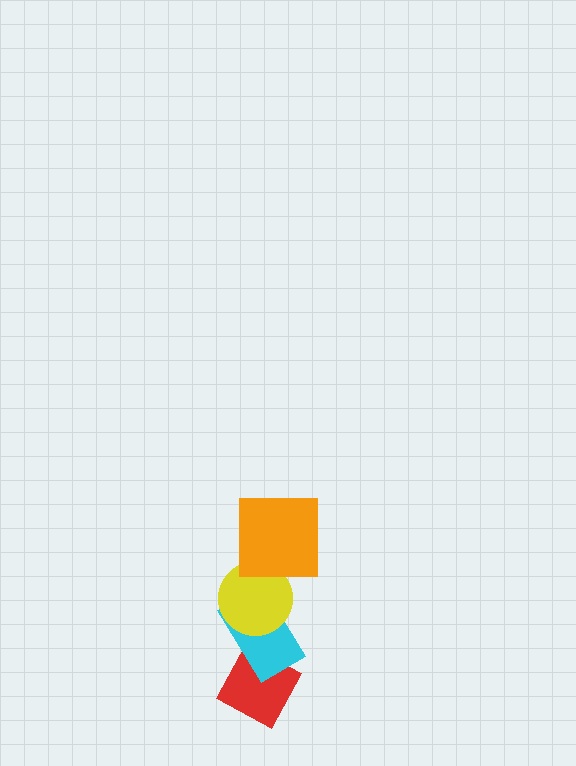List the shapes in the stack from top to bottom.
From top to bottom: the orange square, the yellow circle, the cyan rectangle, the red diamond.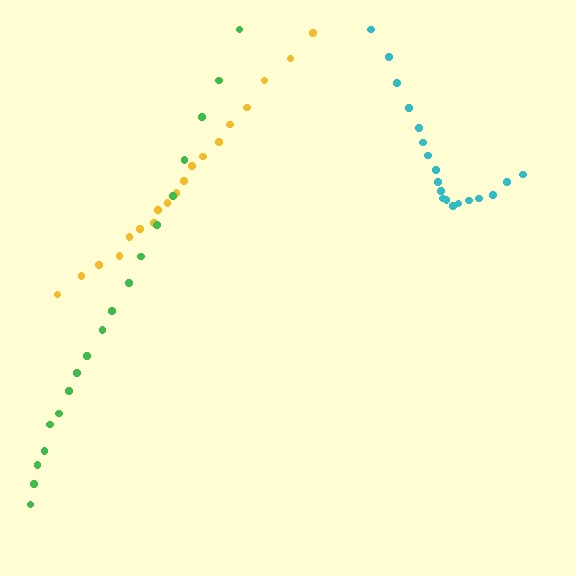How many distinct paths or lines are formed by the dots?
There are 3 distinct paths.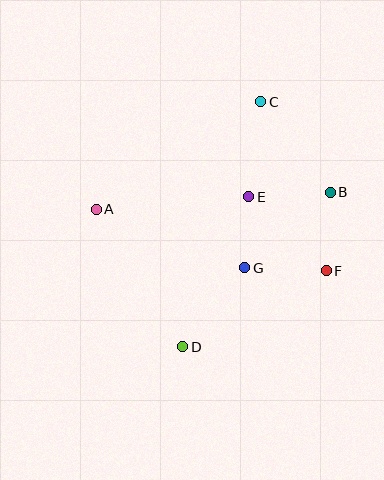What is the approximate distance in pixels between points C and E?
The distance between C and E is approximately 96 pixels.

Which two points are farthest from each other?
Points C and D are farthest from each other.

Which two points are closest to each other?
Points E and G are closest to each other.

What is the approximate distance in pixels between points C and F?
The distance between C and F is approximately 181 pixels.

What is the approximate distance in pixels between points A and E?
The distance between A and E is approximately 153 pixels.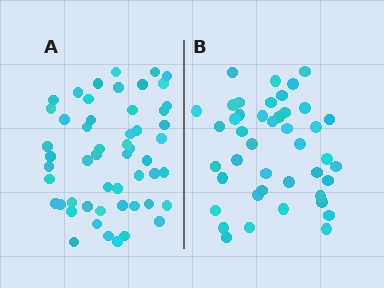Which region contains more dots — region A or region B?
Region A (the left region) has more dots.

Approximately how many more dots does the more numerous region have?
Region A has roughly 10 or so more dots than region B.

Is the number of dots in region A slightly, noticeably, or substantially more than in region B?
Region A has only slightly more — the two regions are fairly close. The ratio is roughly 1.2 to 1.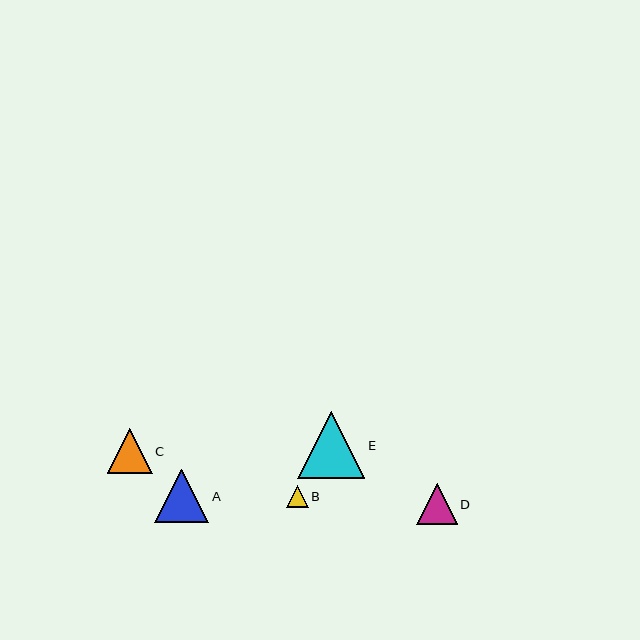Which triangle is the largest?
Triangle E is the largest with a size of approximately 67 pixels.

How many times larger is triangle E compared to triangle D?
Triangle E is approximately 1.7 times the size of triangle D.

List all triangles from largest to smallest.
From largest to smallest: E, A, C, D, B.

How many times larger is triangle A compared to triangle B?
Triangle A is approximately 2.4 times the size of triangle B.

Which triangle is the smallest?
Triangle B is the smallest with a size of approximately 22 pixels.